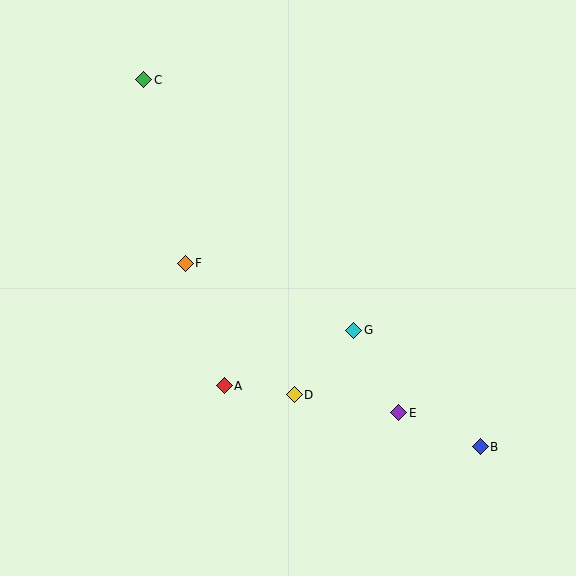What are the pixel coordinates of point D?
Point D is at (294, 395).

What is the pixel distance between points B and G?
The distance between B and G is 172 pixels.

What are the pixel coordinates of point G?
Point G is at (354, 330).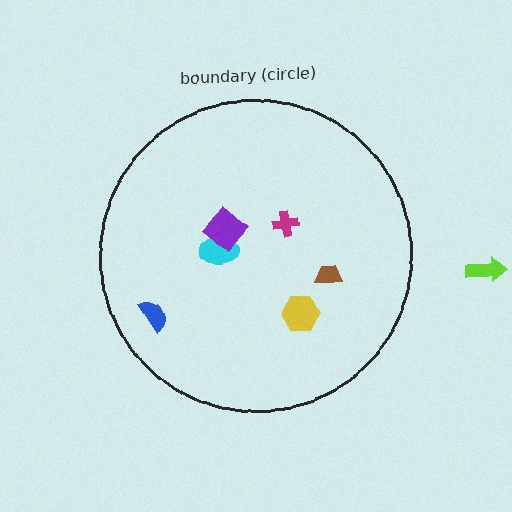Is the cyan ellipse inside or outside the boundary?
Inside.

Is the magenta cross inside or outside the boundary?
Inside.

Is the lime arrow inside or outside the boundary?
Outside.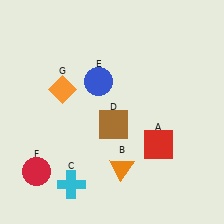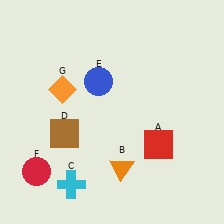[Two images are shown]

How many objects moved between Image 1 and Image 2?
1 object moved between the two images.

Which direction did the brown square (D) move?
The brown square (D) moved left.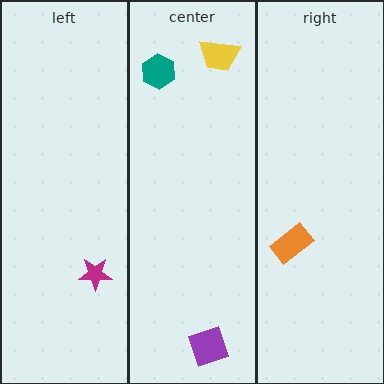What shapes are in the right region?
The orange rectangle.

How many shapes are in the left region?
1.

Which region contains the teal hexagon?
The center region.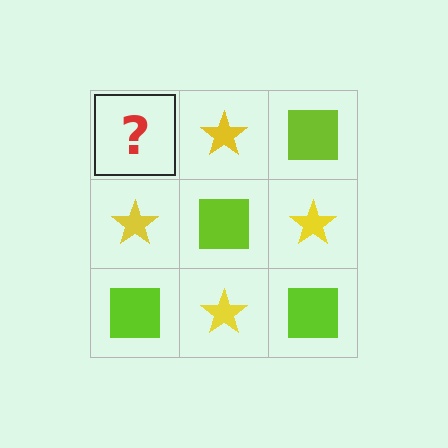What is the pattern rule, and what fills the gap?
The rule is that it alternates lime square and yellow star in a checkerboard pattern. The gap should be filled with a lime square.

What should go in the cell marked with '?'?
The missing cell should contain a lime square.